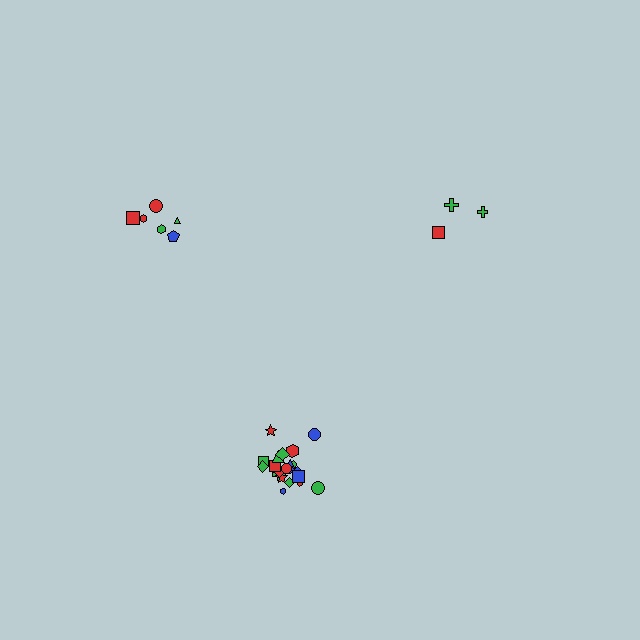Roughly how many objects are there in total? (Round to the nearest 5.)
Roughly 30 objects in total.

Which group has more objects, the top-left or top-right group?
The top-left group.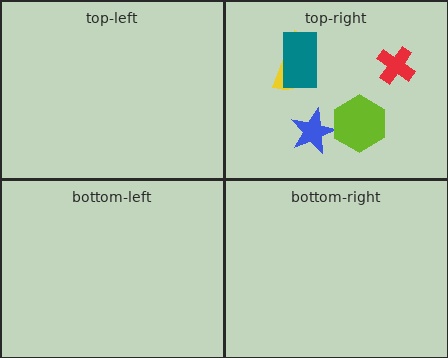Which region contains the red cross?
The top-right region.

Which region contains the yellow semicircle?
The top-right region.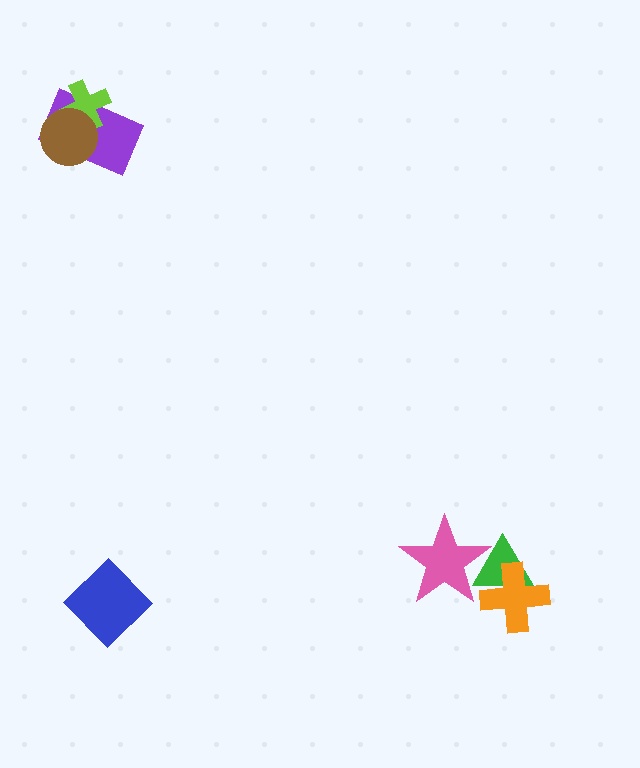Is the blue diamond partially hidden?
No, no other shape covers it.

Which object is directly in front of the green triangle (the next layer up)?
The pink star is directly in front of the green triangle.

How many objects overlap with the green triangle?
2 objects overlap with the green triangle.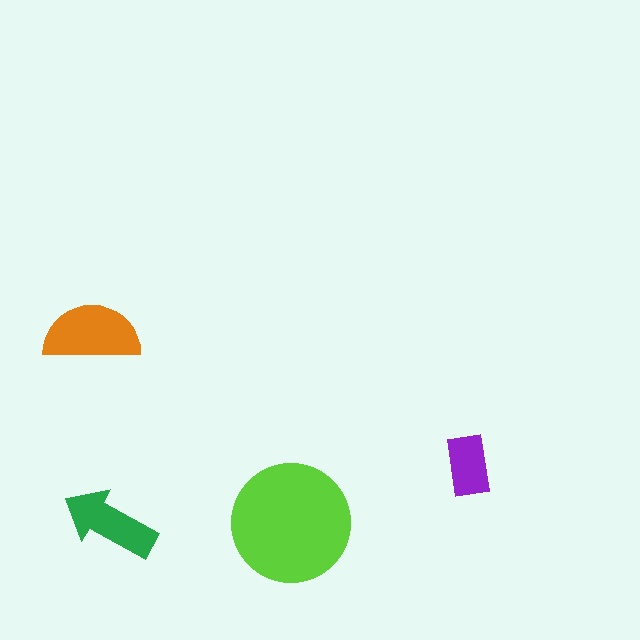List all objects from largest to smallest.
The lime circle, the orange semicircle, the green arrow, the purple rectangle.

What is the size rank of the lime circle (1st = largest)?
1st.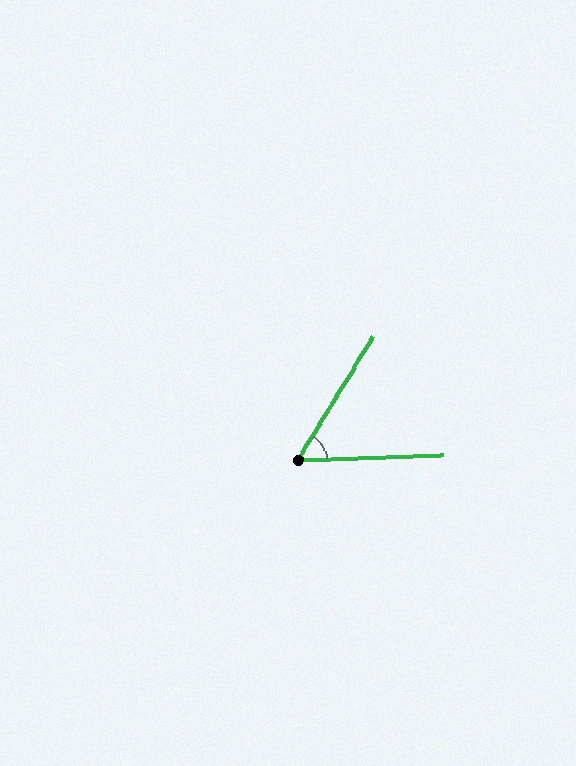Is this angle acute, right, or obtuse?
It is acute.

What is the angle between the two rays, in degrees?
Approximately 56 degrees.